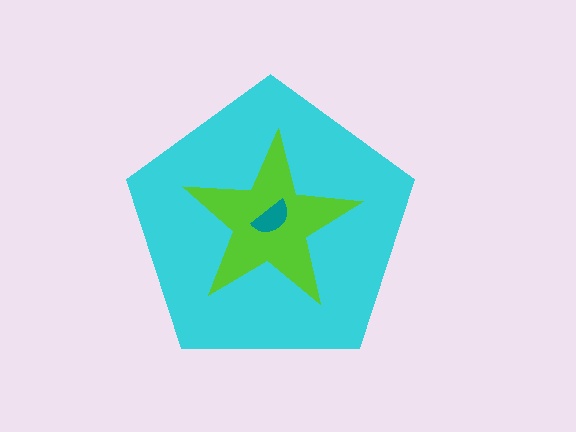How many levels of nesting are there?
3.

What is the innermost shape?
The teal semicircle.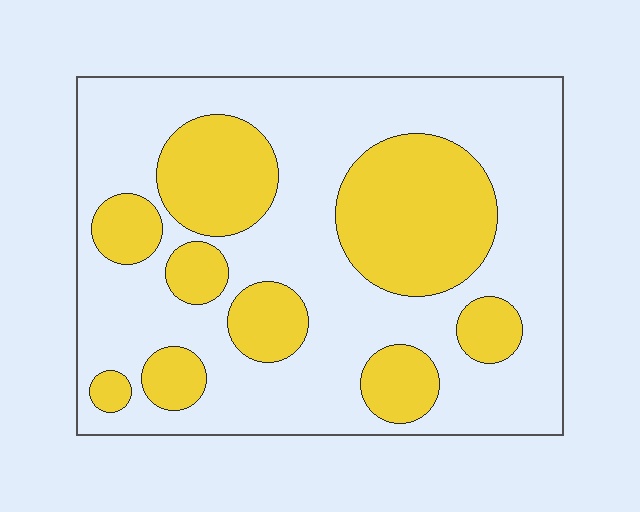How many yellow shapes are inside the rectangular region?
9.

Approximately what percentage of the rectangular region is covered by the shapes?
Approximately 35%.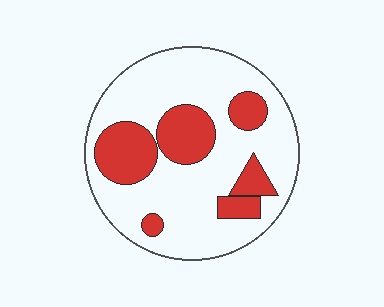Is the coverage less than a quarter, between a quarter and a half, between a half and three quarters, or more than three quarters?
Between a quarter and a half.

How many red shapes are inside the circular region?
6.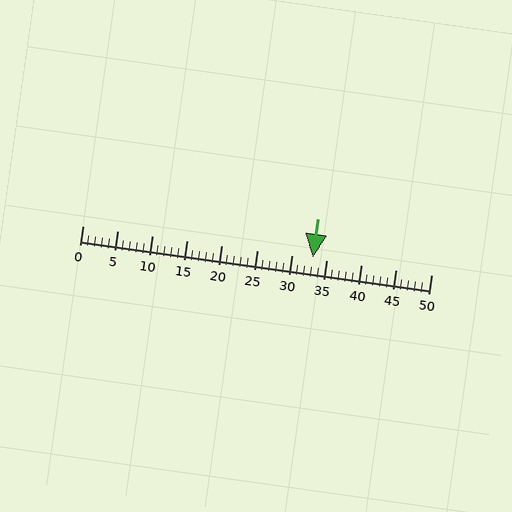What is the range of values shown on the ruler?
The ruler shows values from 0 to 50.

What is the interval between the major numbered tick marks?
The major tick marks are spaced 5 units apart.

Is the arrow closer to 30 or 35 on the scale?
The arrow is closer to 35.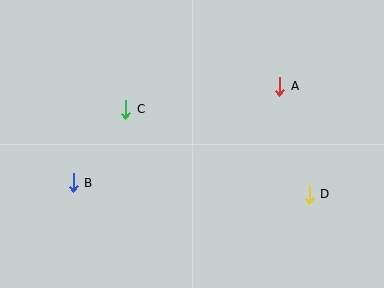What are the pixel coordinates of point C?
Point C is at (126, 109).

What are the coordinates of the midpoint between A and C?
The midpoint between A and C is at (203, 98).